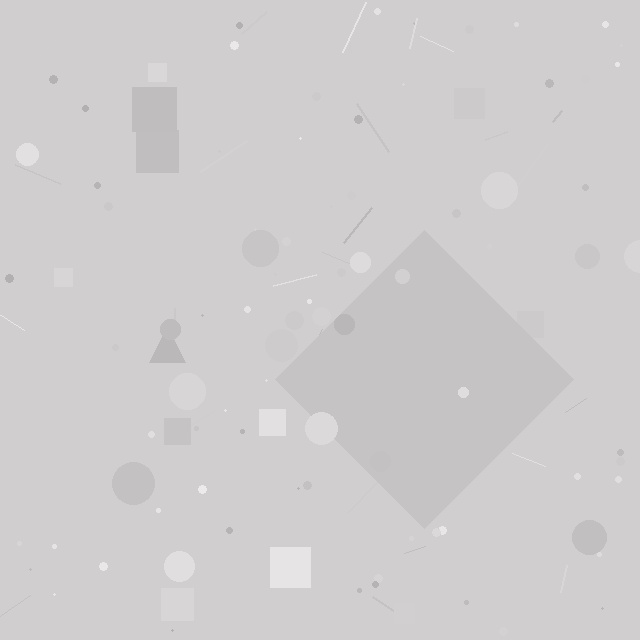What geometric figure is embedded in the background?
A diamond is embedded in the background.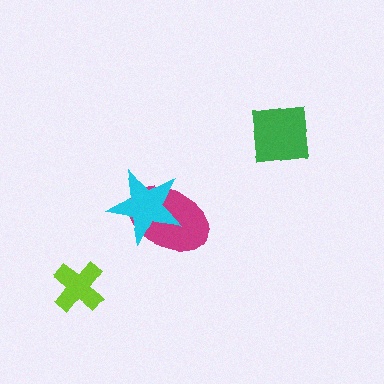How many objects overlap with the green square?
0 objects overlap with the green square.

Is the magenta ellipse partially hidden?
Yes, it is partially covered by another shape.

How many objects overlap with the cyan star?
1 object overlaps with the cyan star.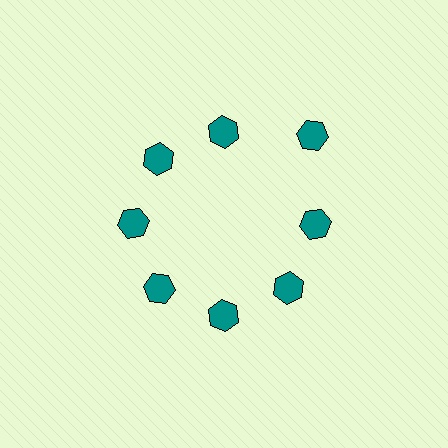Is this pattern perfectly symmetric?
No. The 8 teal hexagons are arranged in a ring, but one element near the 2 o'clock position is pushed outward from the center, breaking the 8-fold rotational symmetry.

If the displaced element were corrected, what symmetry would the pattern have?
It would have 8-fold rotational symmetry — the pattern would map onto itself every 45 degrees.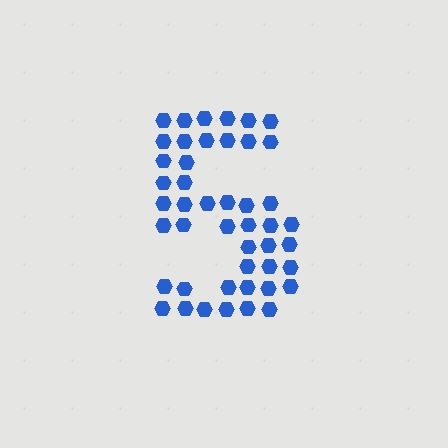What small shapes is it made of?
It is made of small hexagons.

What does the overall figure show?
The overall figure shows the digit 5.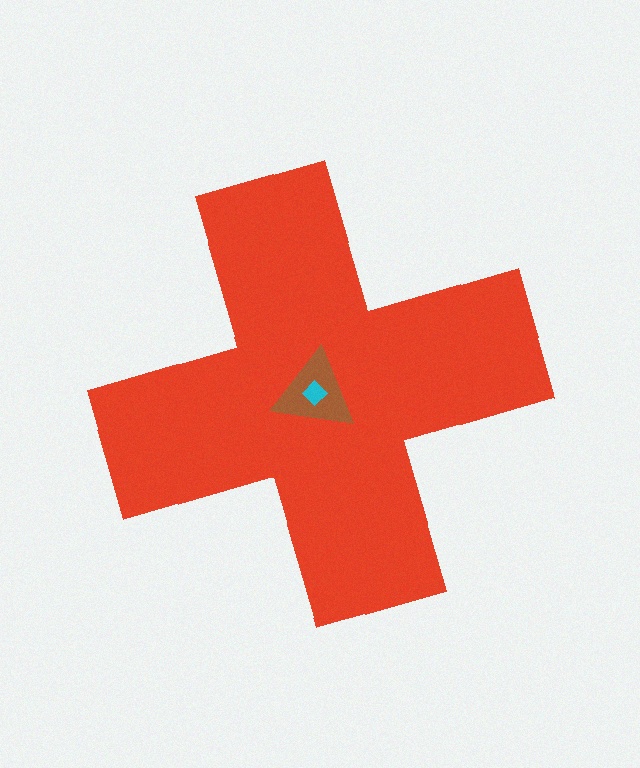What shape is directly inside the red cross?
The brown triangle.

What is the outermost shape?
The red cross.